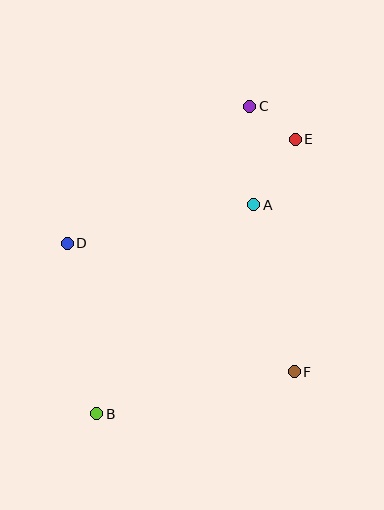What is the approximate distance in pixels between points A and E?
The distance between A and E is approximately 77 pixels.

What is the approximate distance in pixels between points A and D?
The distance between A and D is approximately 191 pixels.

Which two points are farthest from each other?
Points B and C are farthest from each other.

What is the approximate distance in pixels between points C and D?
The distance between C and D is approximately 228 pixels.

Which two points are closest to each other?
Points C and E are closest to each other.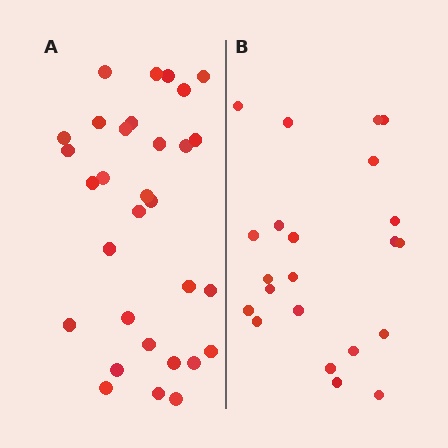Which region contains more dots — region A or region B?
Region A (the left region) has more dots.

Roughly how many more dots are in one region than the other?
Region A has roughly 8 or so more dots than region B.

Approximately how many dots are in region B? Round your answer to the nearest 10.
About 20 dots. (The exact count is 22, which rounds to 20.)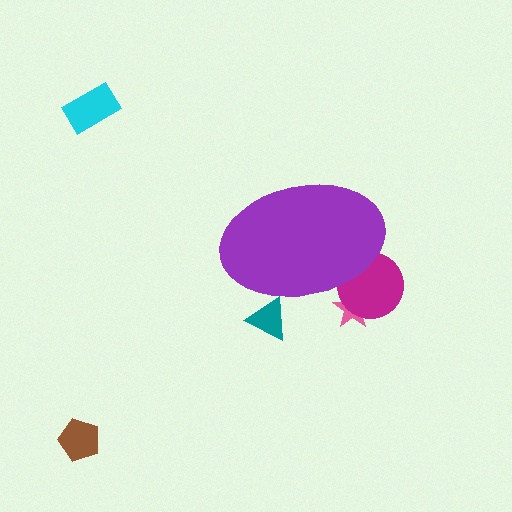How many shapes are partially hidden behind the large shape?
3 shapes are partially hidden.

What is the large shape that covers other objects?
A purple ellipse.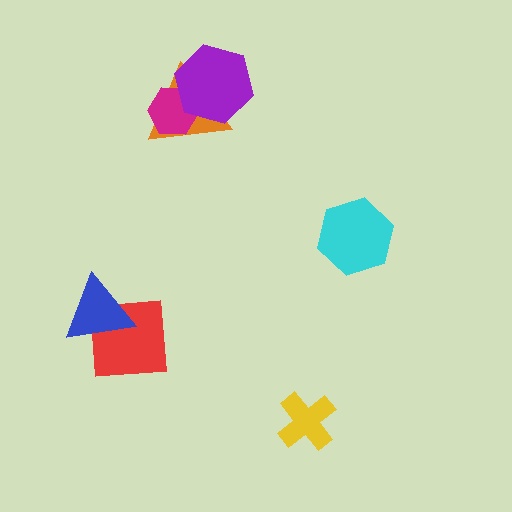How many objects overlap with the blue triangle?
1 object overlaps with the blue triangle.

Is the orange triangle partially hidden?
Yes, it is partially covered by another shape.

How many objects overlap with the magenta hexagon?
2 objects overlap with the magenta hexagon.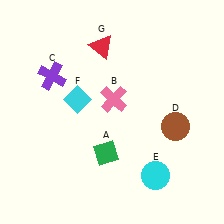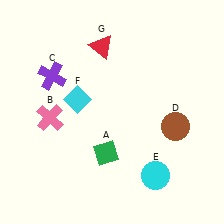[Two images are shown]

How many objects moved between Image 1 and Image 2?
1 object moved between the two images.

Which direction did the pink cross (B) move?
The pink cross (B) moved left.